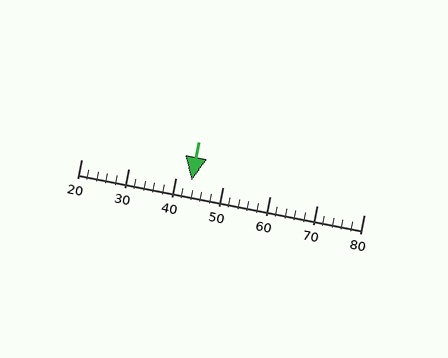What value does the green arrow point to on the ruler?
The green arrow points to approximately 44.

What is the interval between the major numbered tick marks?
The major tick marks are spaced 10 units apart.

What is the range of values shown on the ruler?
The ruler shows values from 20 to 80.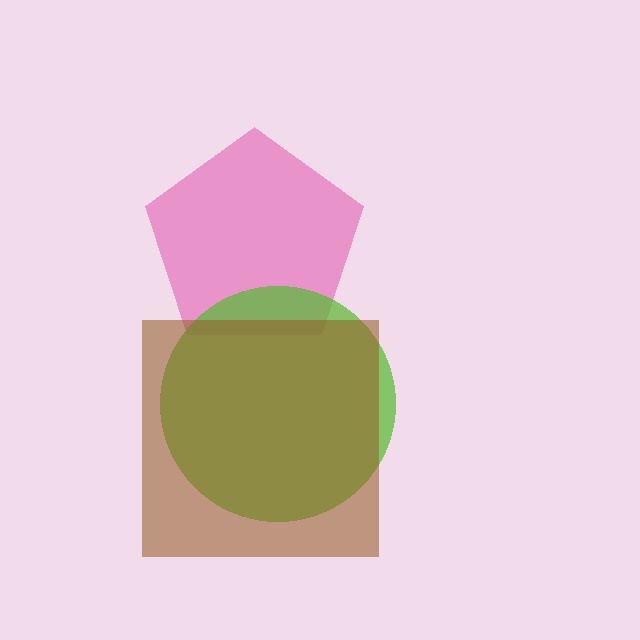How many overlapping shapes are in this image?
There are 3 overlapping shapes in the image.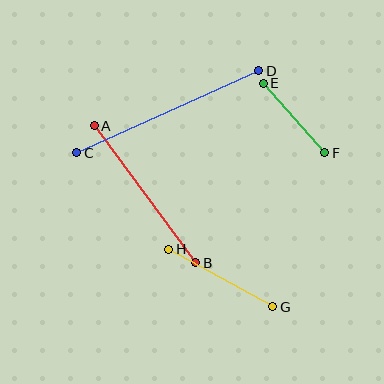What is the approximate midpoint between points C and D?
The midpoint is at approximately (168, 112) pixels.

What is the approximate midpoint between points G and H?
The midpoint is at approximately (221, 278) pixels.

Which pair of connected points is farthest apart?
Points C and D are farthest apart.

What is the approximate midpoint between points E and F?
The midpoint is at approximately (294, 118) pixels.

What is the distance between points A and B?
The distance is approximately 171 pixels.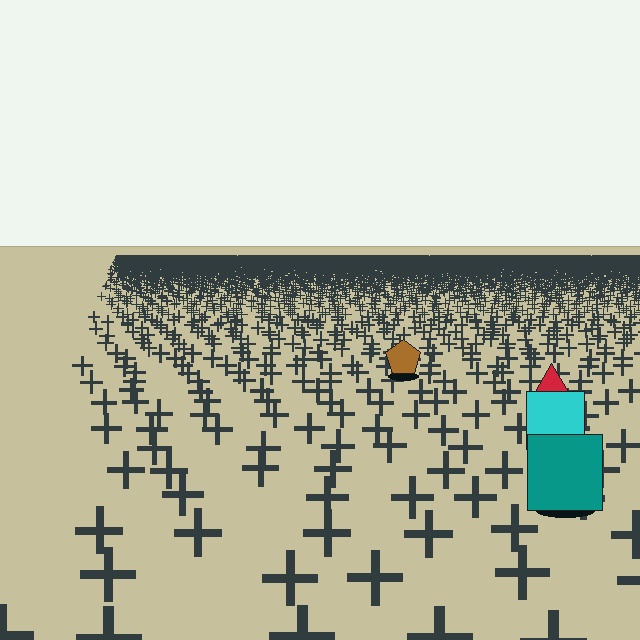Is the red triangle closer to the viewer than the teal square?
No. The teal square is closer — you can tell from the texture gradient: the ground texture is coarser near it.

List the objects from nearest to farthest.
From nearest to farthest: the teal square, the cyan square, the red triangle, the brown pentagon.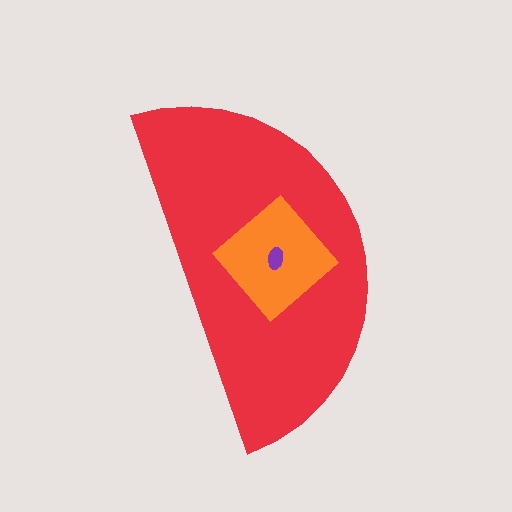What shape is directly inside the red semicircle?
The orange diamond.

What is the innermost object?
The purple ellipse.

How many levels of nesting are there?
3.